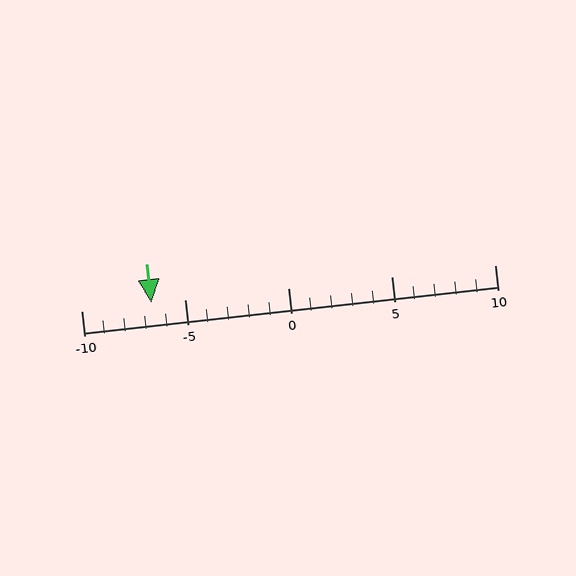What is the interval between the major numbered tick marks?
The major tick marks are spaced 5 units apart.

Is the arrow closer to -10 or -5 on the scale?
The arrow is closer to -5.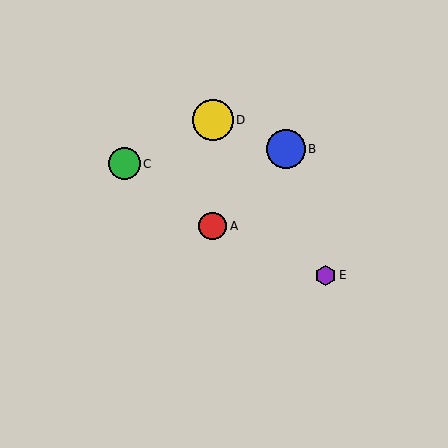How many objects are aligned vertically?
2 objects (A, D) are aligned vertically.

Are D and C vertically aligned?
No, D is at x≈213 and C is at x≈124.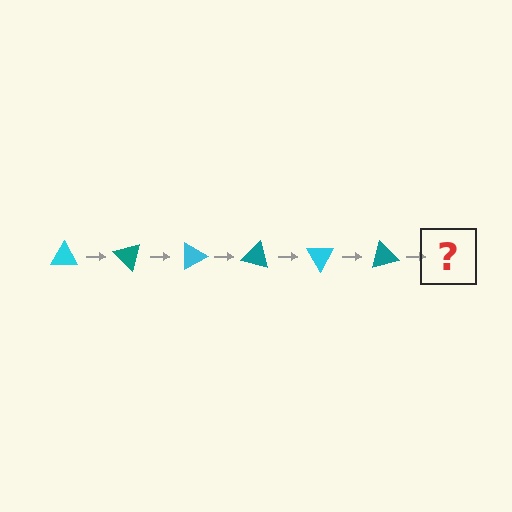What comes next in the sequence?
The next element should be a cyan triangle, rotated 270 degrees from the start.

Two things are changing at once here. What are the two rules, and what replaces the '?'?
The two rules are that it rotates 45 degrees each step and the color cycles through cyan and teal. The '?' should be a cyan triangle, rotated 270 degrees from the start.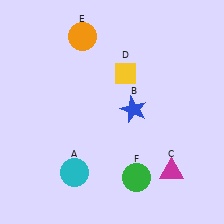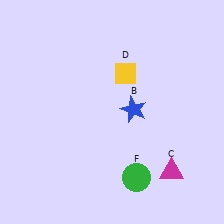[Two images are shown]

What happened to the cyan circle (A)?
The cyan circle (A) was removed in Image 2. It was in the bottom-left area of Image 1.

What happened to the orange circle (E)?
The orange circle (E) was removed in Image 2. It was in the top-left area of Image 1.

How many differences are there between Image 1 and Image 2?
There are 2 differences between the two images.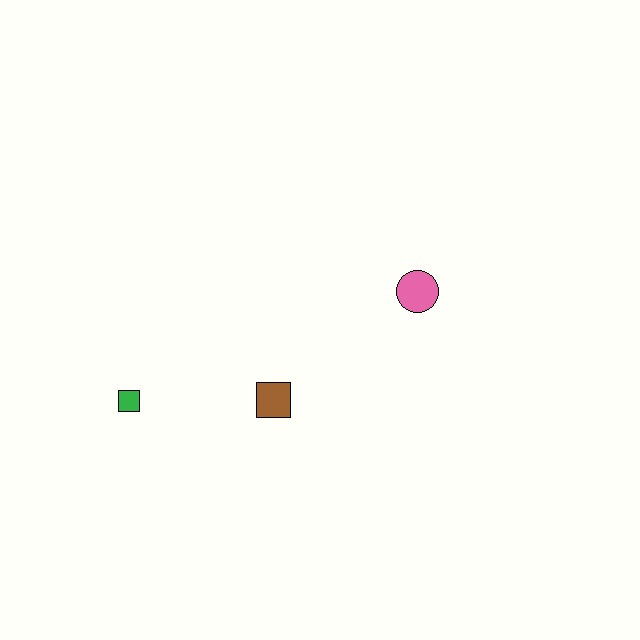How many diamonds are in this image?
There are no diamonds.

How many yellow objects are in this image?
There are no yellow objects.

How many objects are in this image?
There are 3 objects.